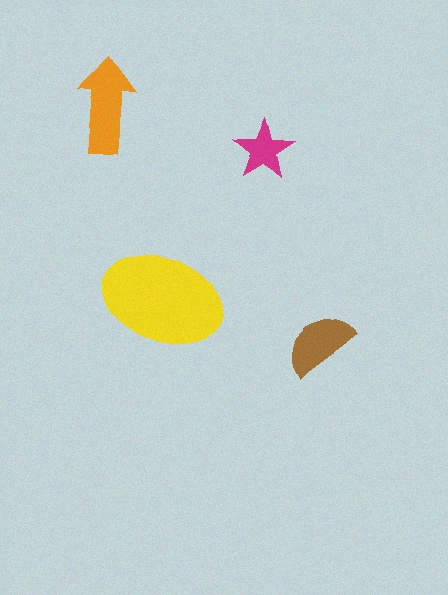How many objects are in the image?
There are 4 objects in the image.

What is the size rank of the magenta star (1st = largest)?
4th.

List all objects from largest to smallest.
The yellow ellipse, the orange arrow, the brown semicircle, the magenta star.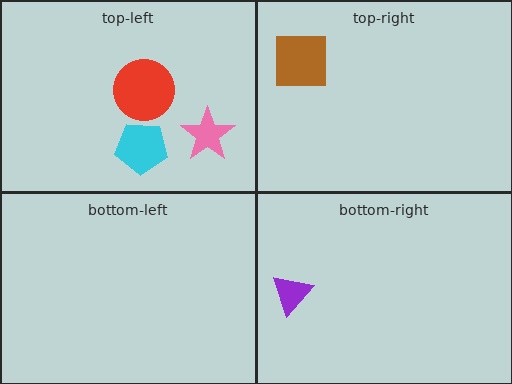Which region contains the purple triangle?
The bottom-right region.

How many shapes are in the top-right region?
1.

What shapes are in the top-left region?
The pink star, the cyan pentagon, the red circle.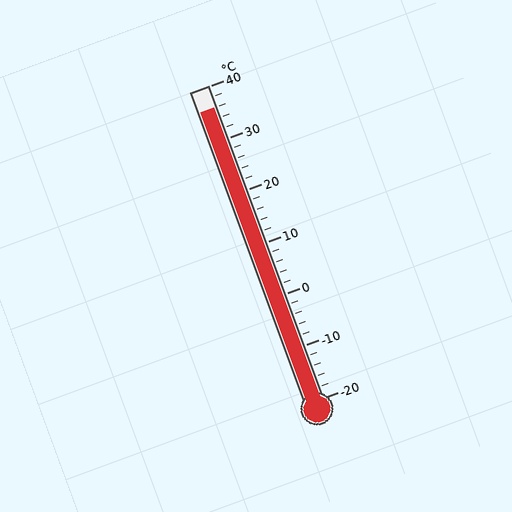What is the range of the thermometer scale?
The thermometer scale ranges from -20°C to 40°C.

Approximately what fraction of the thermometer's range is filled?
The thermometer is filled to approximately 95% of its range.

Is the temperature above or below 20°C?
The temperature is above 20°C.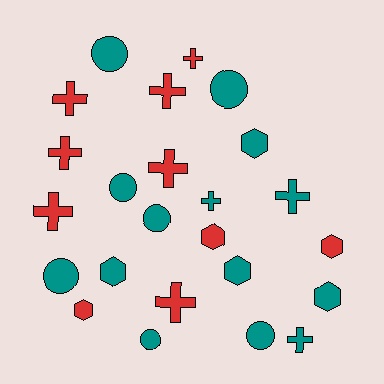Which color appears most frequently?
Teal, with 14 objects.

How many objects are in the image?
There are 24 objects.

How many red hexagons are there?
There are 3 red hexagons.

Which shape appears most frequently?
Cross, with 10 objects.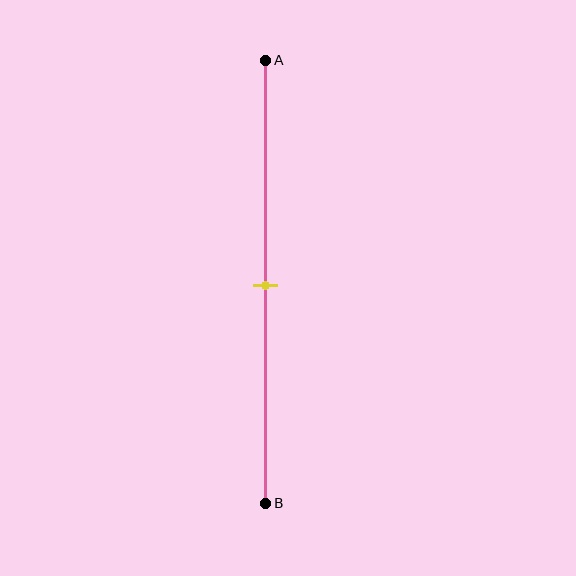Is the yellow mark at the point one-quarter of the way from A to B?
No, the mark is at about 50% from A, not at the 25% one-quarter point.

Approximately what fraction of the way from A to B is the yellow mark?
The yellow mark is approximately 50% of the way from A to B.